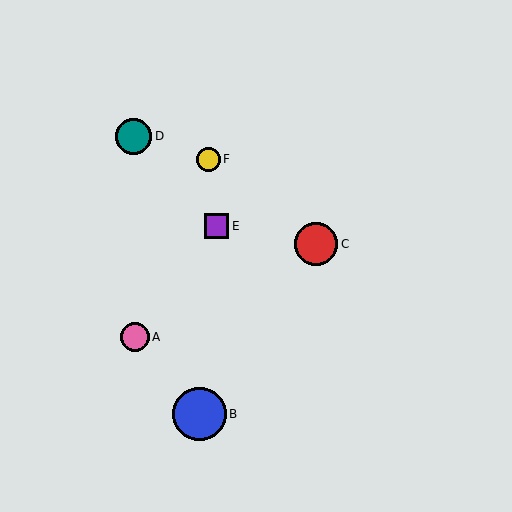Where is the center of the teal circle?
The center of the teal circle is at (134, 136).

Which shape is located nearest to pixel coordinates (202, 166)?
The yellow circle (labeled F) at (208, 159) is nearest to that location.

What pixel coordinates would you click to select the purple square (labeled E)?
Click at (217, 226) to select the purple square E.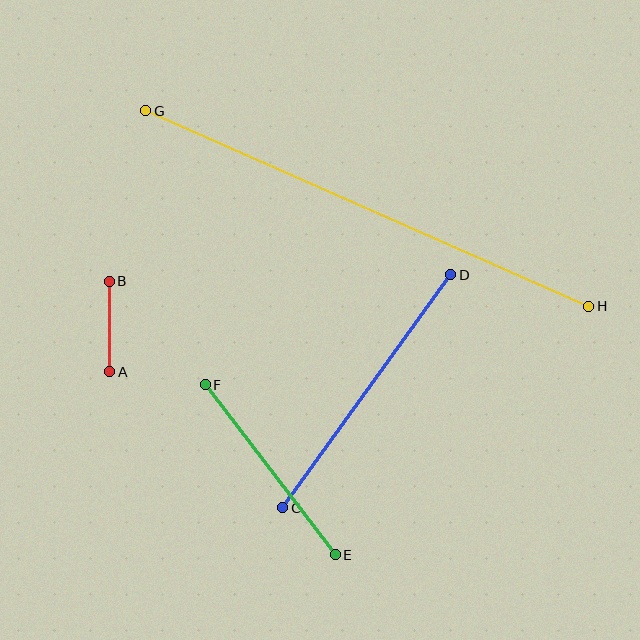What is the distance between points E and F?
The distance is approximately 214 pixels.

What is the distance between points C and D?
The distance is approximately 287 pixels.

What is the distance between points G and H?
The distance is approximately 484 pixels.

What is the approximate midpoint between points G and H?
The midpoint is at approximately (367, 208) pixels.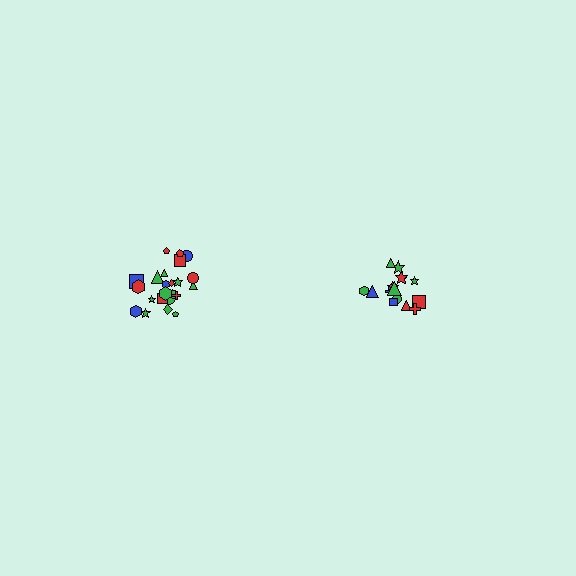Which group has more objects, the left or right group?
The left group.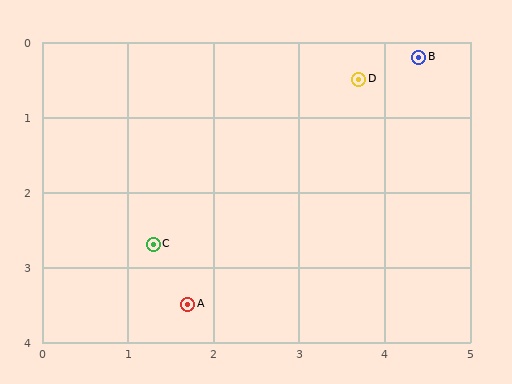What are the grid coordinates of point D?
Point D is at approximately (3.7, 0.5).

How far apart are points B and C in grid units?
Points B and C are about 4.0 grid units apart.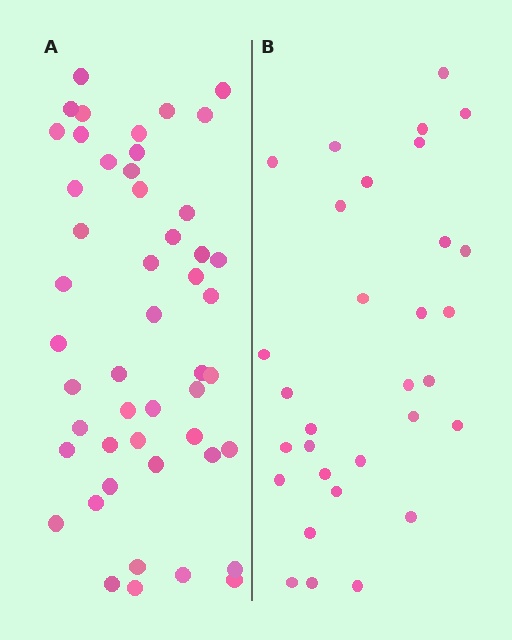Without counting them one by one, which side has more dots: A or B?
Region A (the left region) has more dots.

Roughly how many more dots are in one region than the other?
Region A has approximately 20 more dots than region B.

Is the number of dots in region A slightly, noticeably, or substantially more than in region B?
Region A has substantially more. The ratio is roughly 1.6 to 1.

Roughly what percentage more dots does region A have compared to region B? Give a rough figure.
About 60% more.